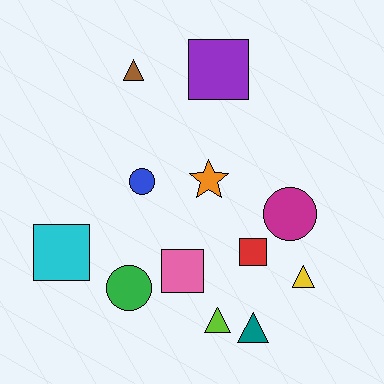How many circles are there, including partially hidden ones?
There are 3 circles.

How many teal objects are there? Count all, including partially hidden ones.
There is 1 teal object.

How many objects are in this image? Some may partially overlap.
There are 12 objects.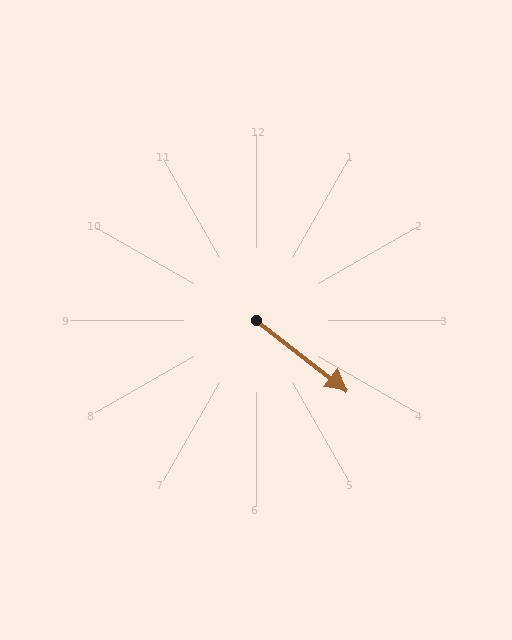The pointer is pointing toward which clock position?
Roughly 4 o'clock.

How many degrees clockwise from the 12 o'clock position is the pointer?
Approximately 128 degrees.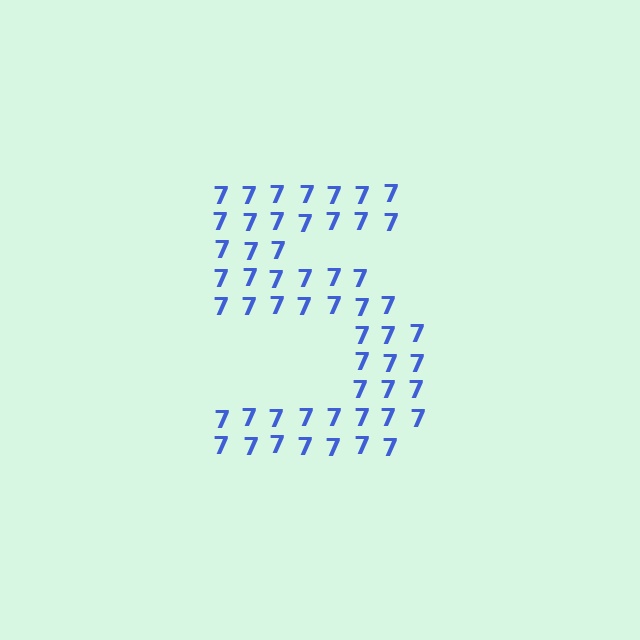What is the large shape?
The large shape is the digit 5.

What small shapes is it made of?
It is made of small digit 7's.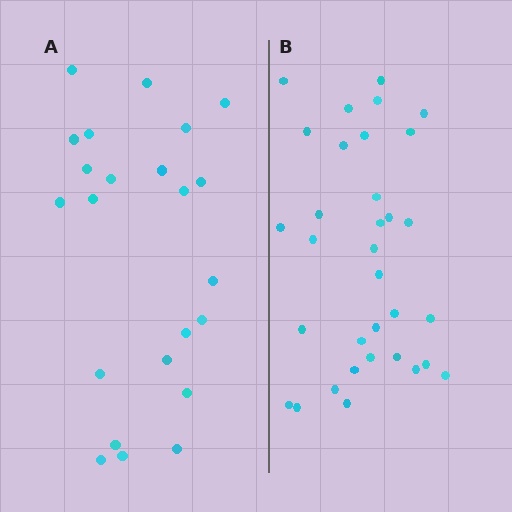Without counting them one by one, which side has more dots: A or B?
Region B (the right region) has more dots.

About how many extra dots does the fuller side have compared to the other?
Region B has roughly 10 or so more dots than region A.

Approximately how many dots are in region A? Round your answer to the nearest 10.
About 20 dots. (The exact count is 23, which rounds to 20.)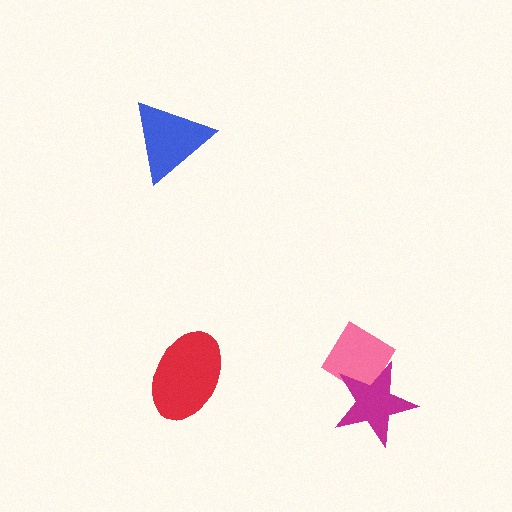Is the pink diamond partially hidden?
Yes, it is partially covered by another shape.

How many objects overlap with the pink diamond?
1 object overlaps with the pink diamond.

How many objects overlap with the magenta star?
1 object overlaps with the magenta star.